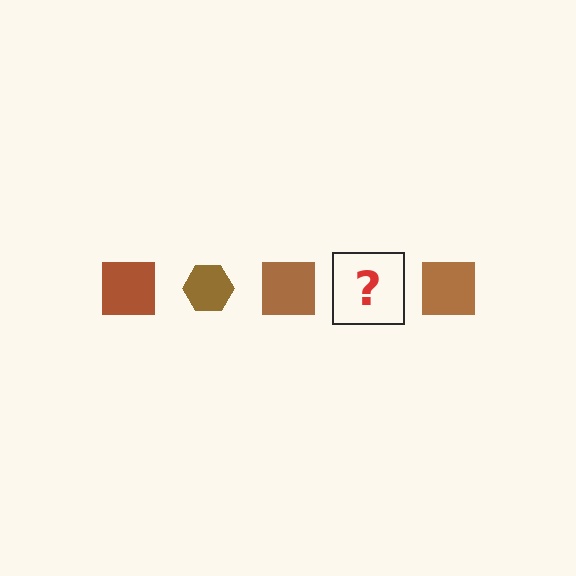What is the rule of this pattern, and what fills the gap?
The rule is that the pattern cycles through square, hexagon shapes in brown. The gap should be filled with a brown hexagon.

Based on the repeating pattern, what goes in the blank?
The blank should be a brown hexagon.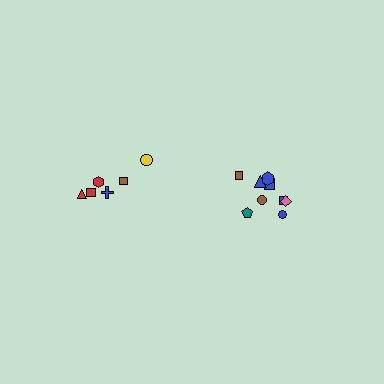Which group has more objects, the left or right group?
The right group.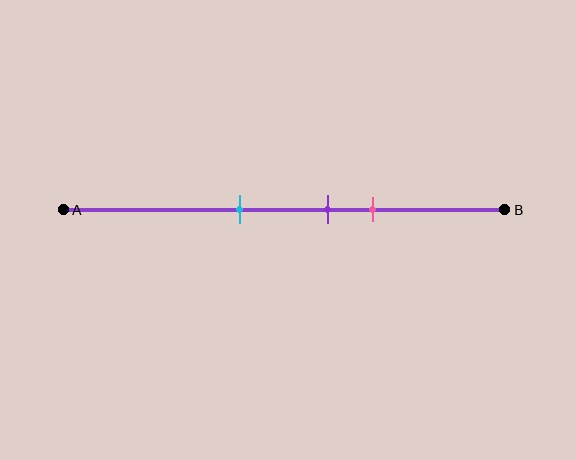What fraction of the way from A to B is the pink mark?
The pink mark is approximately 70% (0.7) of the way from A to B.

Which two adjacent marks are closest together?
The purple and pink marks are the closest adjacent pair.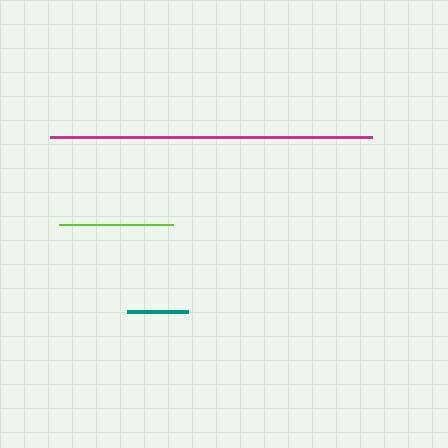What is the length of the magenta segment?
The magenta segment is approximately 322 pixels long.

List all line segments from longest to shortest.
From longest to shortest: magenta, lime, teal.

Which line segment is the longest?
The magenta line is the longest at approximately 322 pixels.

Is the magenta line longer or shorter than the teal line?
The magenta line is longer than the teal line.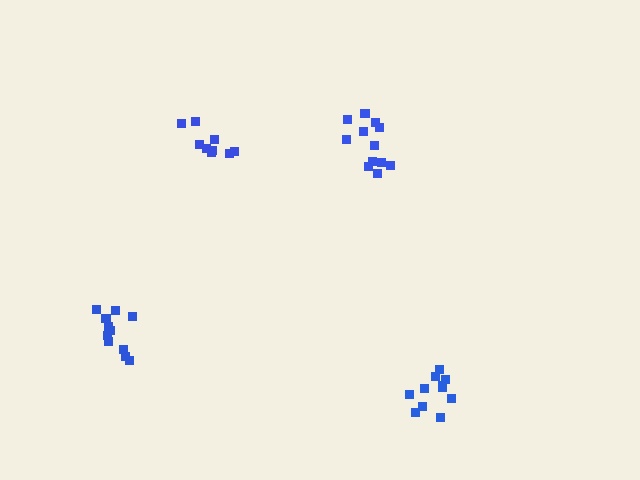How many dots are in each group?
Group 1: 9 dots, Group 2: 11 dots, Group 3: 12 dots, Group 4: 11 dots (43 total).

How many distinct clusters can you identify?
There are 4 distinct clusters.